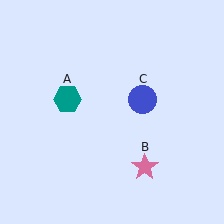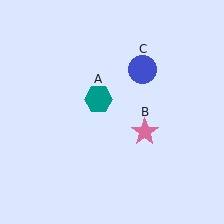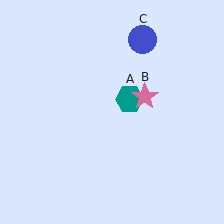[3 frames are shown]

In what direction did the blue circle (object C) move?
The blue circle (object C) moved up.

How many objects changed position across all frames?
3 objects changed position: teal hexagon (object A), pink star (object B), blue circle (object C).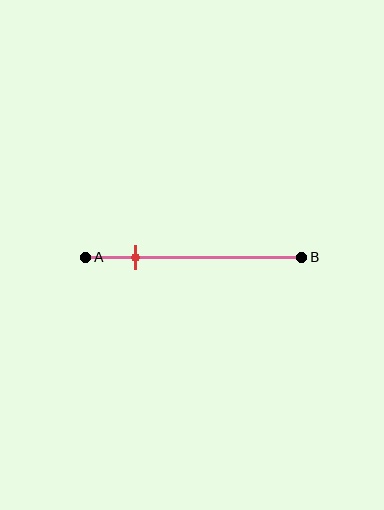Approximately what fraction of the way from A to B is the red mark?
The red mark is approximately 25% of the way from A to B.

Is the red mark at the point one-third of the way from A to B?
No, the mark is at about 25% from A, not at the 33% one-third point.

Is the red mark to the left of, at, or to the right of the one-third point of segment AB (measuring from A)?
The red mark is to the left of the one-third point of segment AB.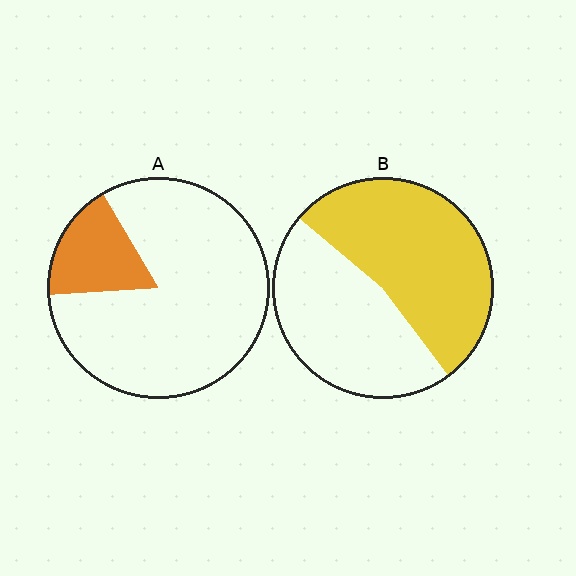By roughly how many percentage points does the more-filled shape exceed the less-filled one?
By roughly 35 percentage points (B over A).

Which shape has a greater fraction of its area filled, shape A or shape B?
Shape B.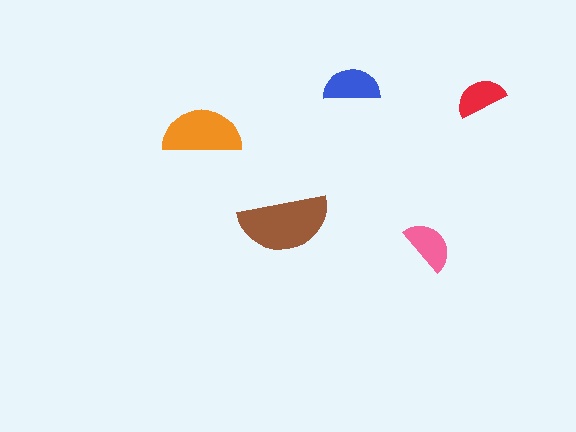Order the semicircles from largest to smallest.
the brown one, the orange one, the blue one, the pink one, the red one.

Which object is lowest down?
The pink semicircle is bottommost.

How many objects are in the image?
There are 5 objects in the image.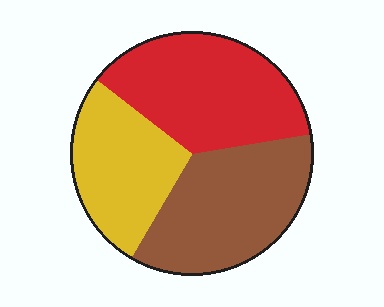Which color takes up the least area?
Yellow, at roughly 25%.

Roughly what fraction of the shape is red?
Red takes up about three eighths (3/8) of the shape.